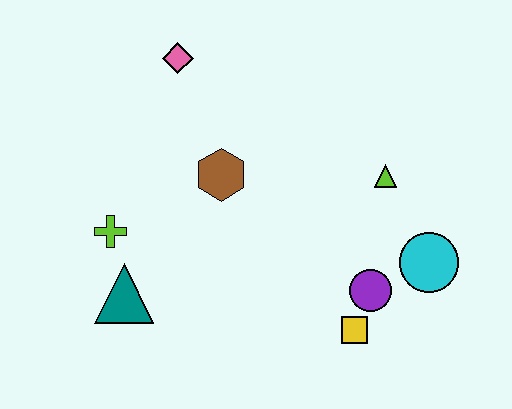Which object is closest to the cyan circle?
The purple circle is closest to the cyan circle.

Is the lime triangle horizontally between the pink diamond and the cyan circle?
Yes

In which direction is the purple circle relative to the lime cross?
The purple circle is to the right of the lime cross.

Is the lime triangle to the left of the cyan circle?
Yes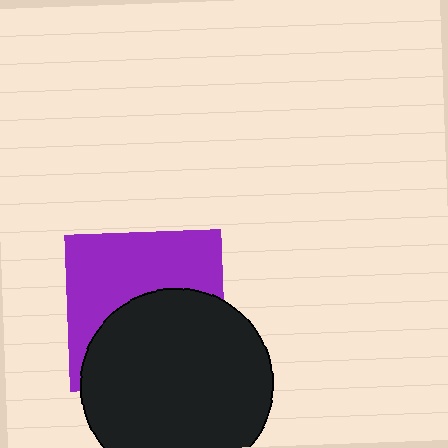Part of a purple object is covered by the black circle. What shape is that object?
It is a square.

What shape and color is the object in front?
The object in front is a black circle.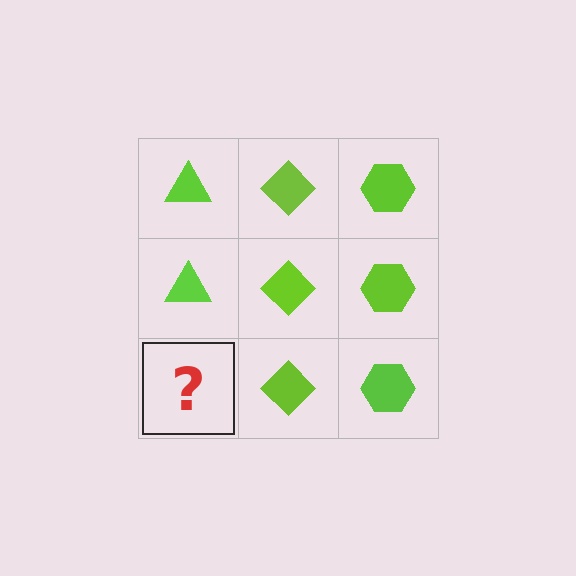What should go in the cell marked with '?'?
The missing cell should contain a lime triangle.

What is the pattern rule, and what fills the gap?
The rule is that each column has a consistent shape. The gap should be filled with a lime triangle.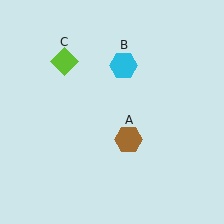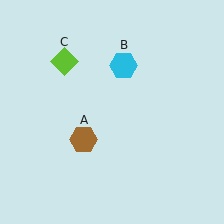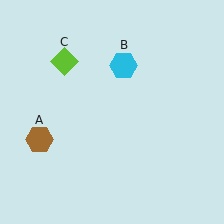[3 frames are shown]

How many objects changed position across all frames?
1 object changed position: brown hexagon (object A).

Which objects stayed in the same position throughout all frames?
Cyan hexagon (object B) and lime diamond (object C) remained stationary.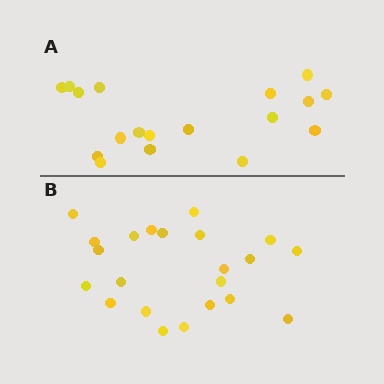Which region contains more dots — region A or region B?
Region B (the bottom region) has more dots.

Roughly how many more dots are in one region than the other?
Region B has about 4 more dots than region A.